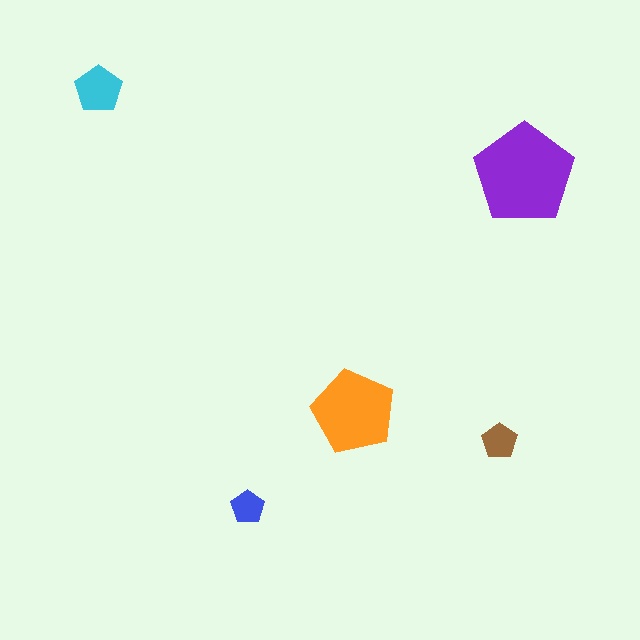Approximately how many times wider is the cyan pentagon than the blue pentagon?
About 1.5 times wider.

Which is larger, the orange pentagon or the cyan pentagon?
The orange one.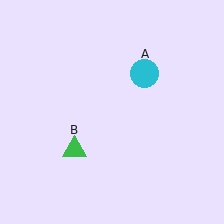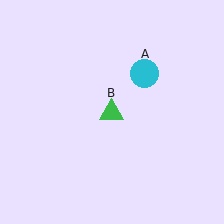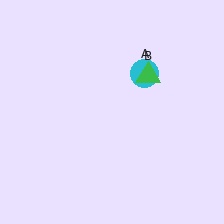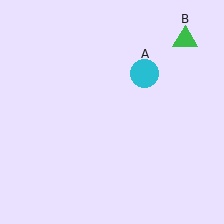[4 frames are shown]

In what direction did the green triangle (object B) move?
The green triangle (object B) moved up and to the right.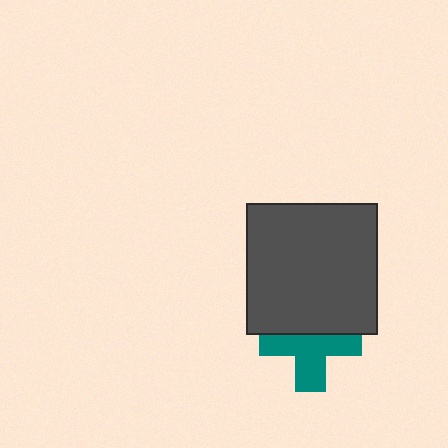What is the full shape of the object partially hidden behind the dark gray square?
The partially hidden object is a teal cross.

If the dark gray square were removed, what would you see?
You would see the complete teal cross.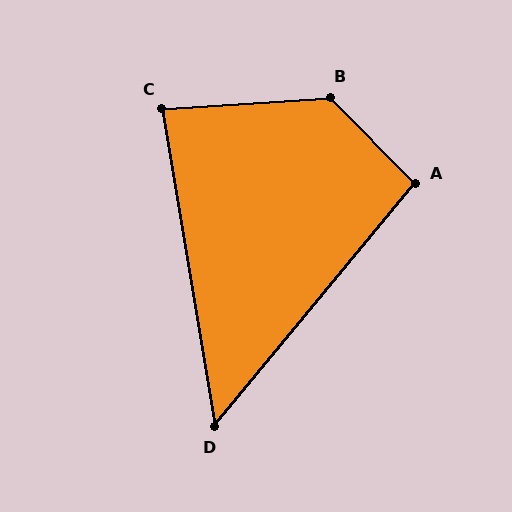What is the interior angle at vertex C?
Approximately 84 degrees (acute).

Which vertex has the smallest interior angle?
D, at approximately 49 degrees.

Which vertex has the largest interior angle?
B, at approximately 131 degrees.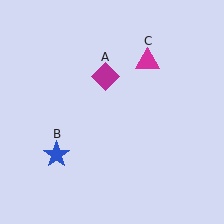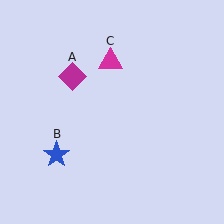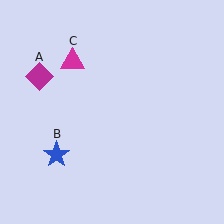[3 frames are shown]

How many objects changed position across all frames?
2 objects changed position: magenta diamond (object A), magenta triangle (object C).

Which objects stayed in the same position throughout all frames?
Blue star (object B) remained stationary.